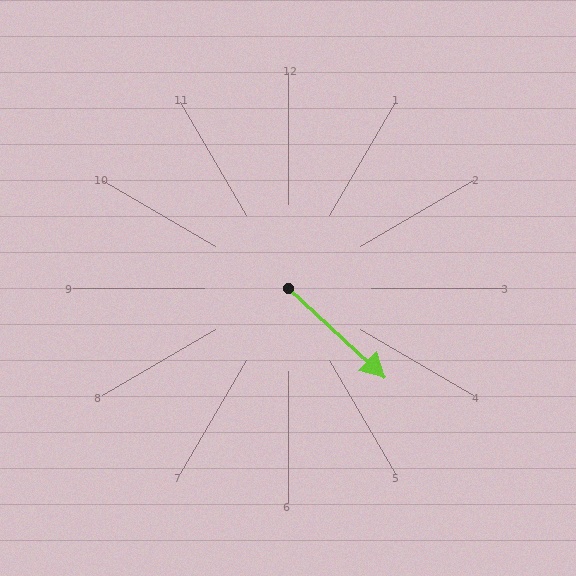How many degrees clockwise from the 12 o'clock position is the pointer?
Approximately 133 degrees.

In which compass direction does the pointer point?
Southeast.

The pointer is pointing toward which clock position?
Roughly 4 o'clock.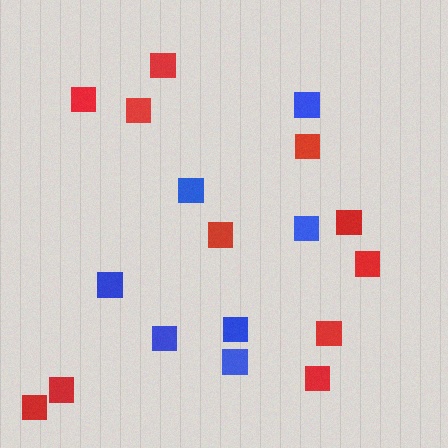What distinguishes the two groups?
There are 2 groups: one group of red squares (11) and one group of blue squares (7).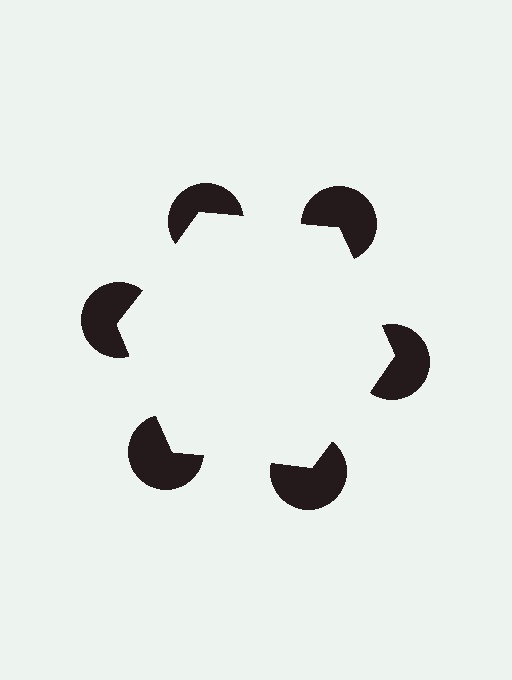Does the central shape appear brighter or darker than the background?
It typically appears slightly brighter than the background, even though no actual brightness change is drawn.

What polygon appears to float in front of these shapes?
An illusory hexagon — its edges are inferred from the aligned wedge cuts in the pac-man discs, not physically drawn.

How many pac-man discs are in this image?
There are 6 — one at each vertex of the illusory hexagon.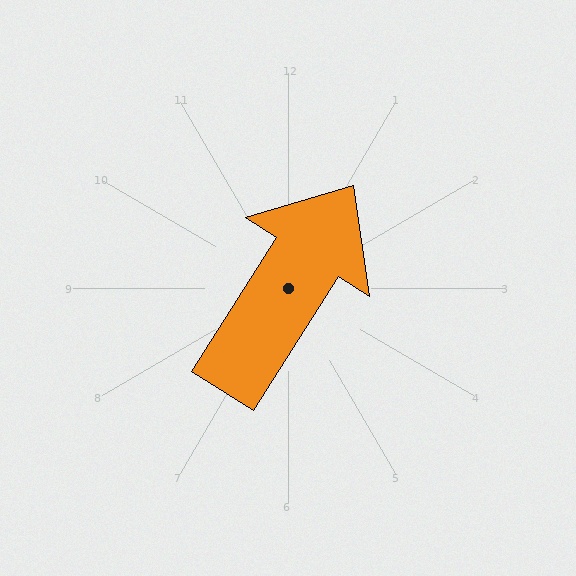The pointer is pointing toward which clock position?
Roughly 1 o'clock.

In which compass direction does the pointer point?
Northeast.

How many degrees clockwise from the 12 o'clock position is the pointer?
Approximately 32 degrees.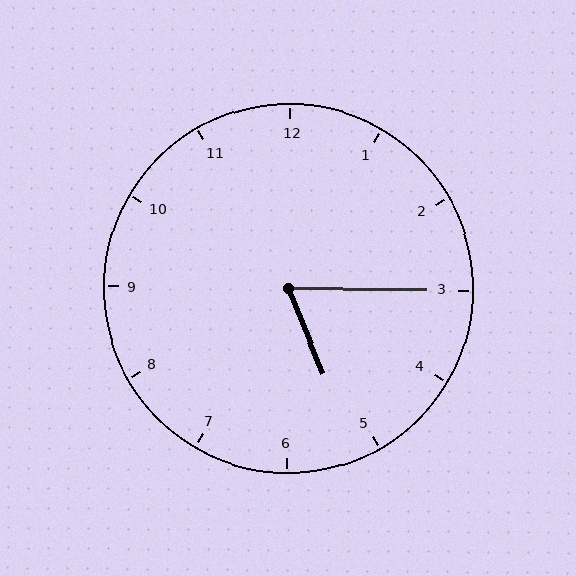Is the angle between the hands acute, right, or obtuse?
It is acute.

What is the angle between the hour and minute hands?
Approximately 68 degrees.